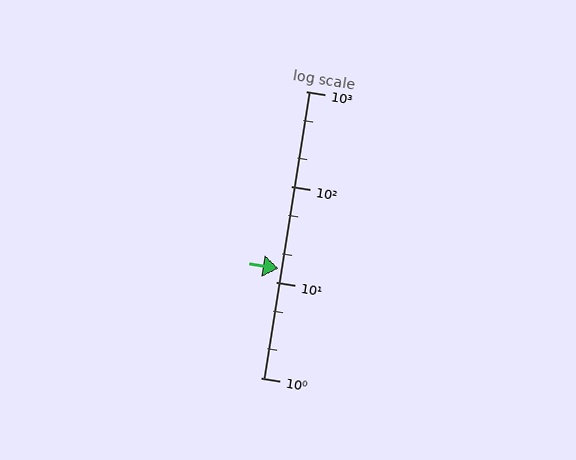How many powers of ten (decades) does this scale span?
The scale spans 3 decades, from 1 to 1000.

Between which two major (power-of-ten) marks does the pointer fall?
The pointer is between 10 and 100.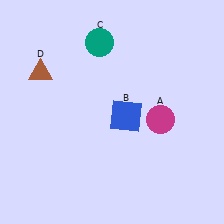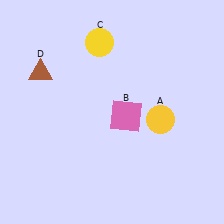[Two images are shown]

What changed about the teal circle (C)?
In Image 1, C is teal. In Image 2, it changed to yellow.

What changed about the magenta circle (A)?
In Image 1, A is magenta. In Image 2, it changed to yellow.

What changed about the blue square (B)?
In Image 1, B is blue. In Image 2, it changed to pink.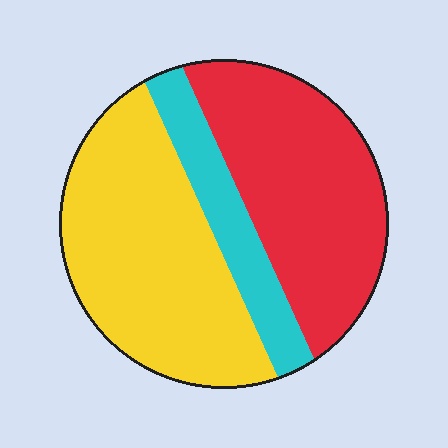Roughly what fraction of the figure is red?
Red covers roughly 40% of the figure.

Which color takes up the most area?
Yellow, at roughly 45%.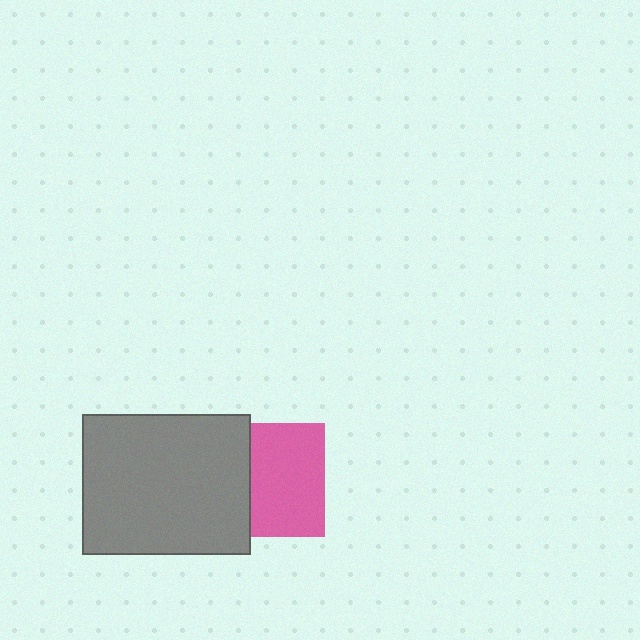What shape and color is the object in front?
The object in front is a gray rectangle.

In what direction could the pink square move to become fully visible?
The pink square could move right. That would shift it out from behind the gray rectangle entirely.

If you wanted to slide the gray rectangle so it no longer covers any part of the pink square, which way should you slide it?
Slide it left — that is the most direct way to separate the two shapes.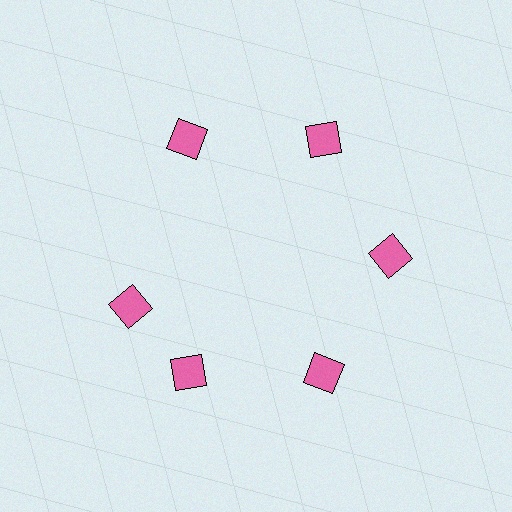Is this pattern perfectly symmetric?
No. The 6 pink squares are arranged in a ring, but one element near the 9 o'clock position is rotated out of alignment along the ring, breaking the 6-fold rotational symmetry.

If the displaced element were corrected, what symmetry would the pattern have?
It would have 6-fold rotational symmetry — the pattern would map onto itself every 60 degrees.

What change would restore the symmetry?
The symmetry would be restored by rotating it back into even spacing with its neighbors so that all 6 squares sit at equal angles and equal distance from the center.